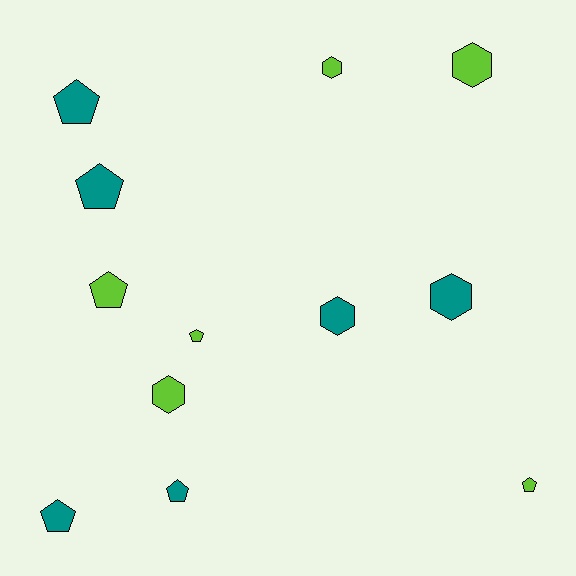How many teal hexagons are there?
There are 2 teal hexagons.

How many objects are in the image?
There are 12 objects.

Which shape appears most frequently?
Pentagon, with 7 objects.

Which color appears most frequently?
Teal, with 6 objects.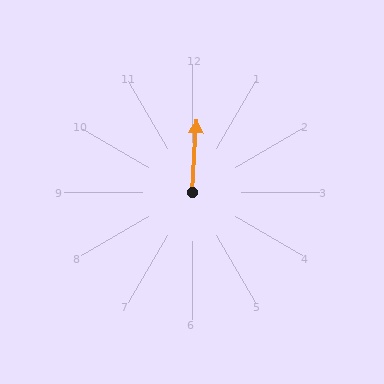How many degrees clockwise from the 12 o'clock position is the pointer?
Approximately 4 degrees.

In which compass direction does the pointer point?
North.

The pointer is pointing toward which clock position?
Roughly 12 o'clock.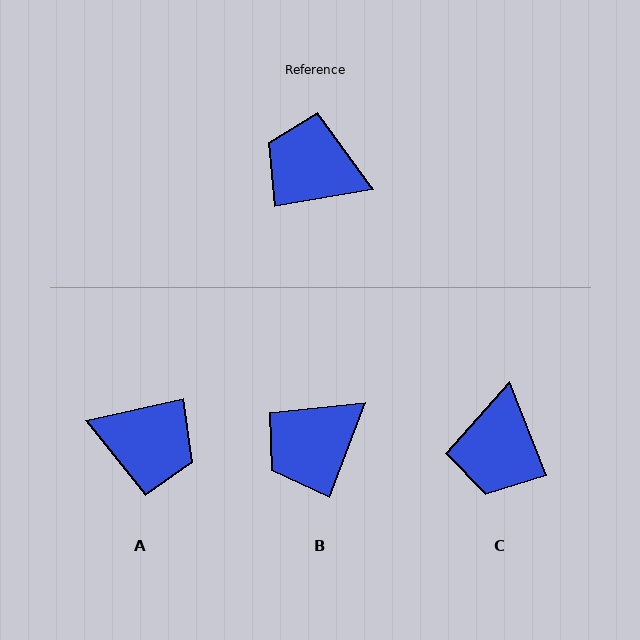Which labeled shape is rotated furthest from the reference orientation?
A, about 177 degrees away.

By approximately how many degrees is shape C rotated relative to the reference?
Approximately 102 degrees counter-clockwise.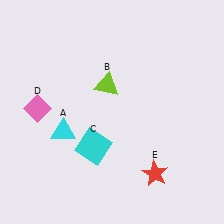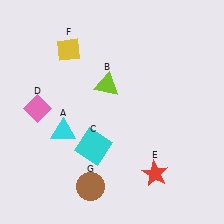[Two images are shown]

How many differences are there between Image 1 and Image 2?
There are 2 differences between the two images.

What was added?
A yellow diamond (F), a brown circle (G) were added in Image 2.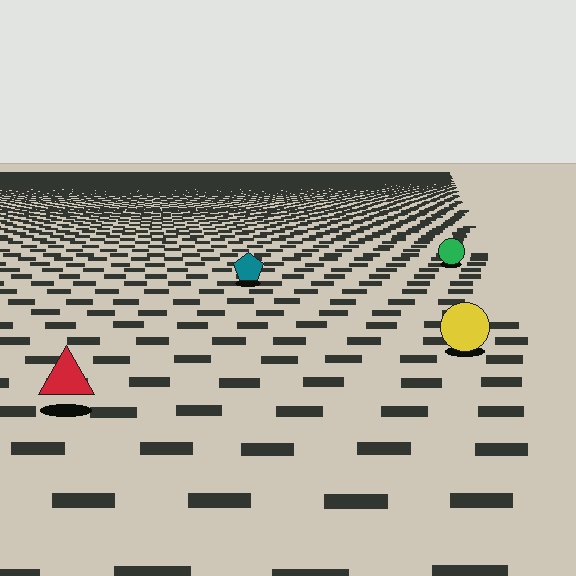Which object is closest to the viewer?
The red triangle is closest. The texture marks near it are larger and more spread out.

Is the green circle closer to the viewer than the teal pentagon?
No. The teal pentagon is closer — you can tell from the texture gradient: the ground texture is coarser near it.